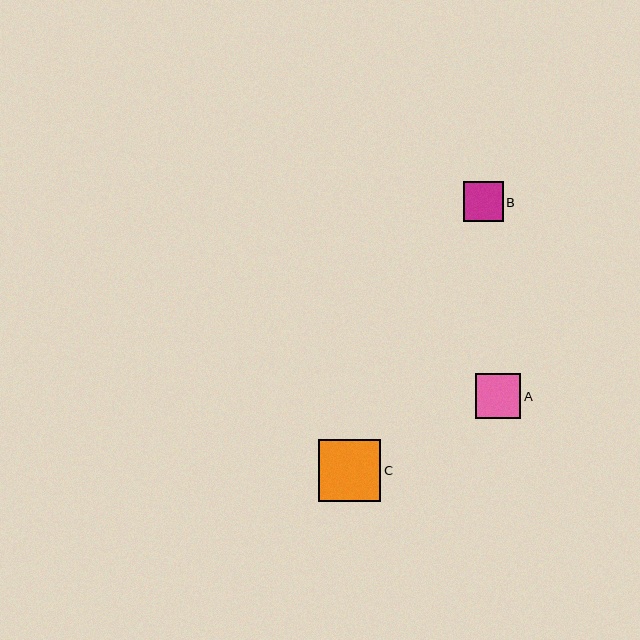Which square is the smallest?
Square B is the smallest with a size of approximately 40 pixels.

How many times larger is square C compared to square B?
Square C is approximately 1.6 times the size of square B.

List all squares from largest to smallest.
From largest to smallest: C, A, B.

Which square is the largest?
Square C is the largest with a size of approximately 63 pixels.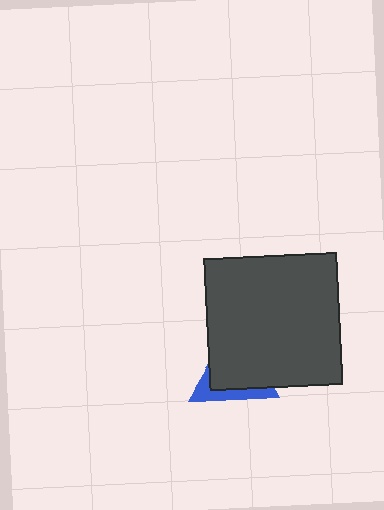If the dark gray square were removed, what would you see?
You would see the complete blue triangle.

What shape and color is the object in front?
The object in front is a dark gray square.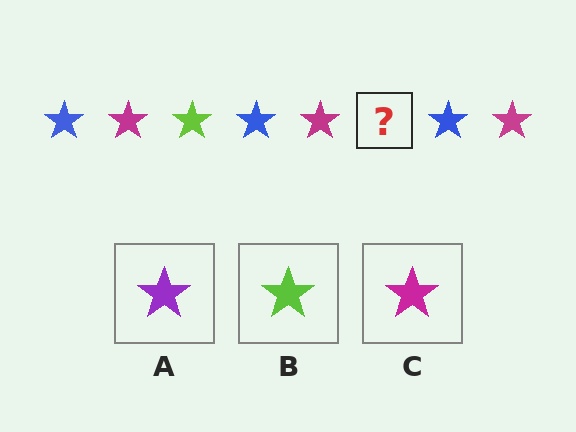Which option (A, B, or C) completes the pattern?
B.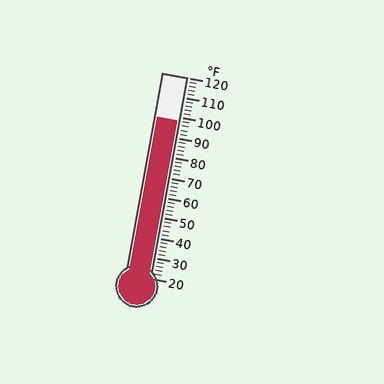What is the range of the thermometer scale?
The thermometer scale ranges from 20°F to 120°F.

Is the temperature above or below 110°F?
The temperature is below 110°F.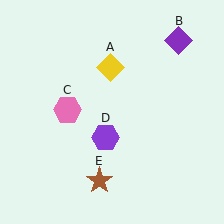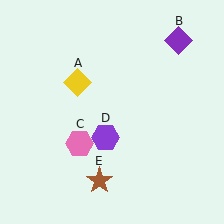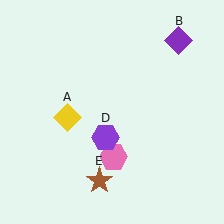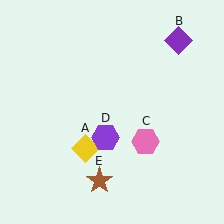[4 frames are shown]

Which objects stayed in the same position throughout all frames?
Purple diamond (object B) and purple hexagon (object D) and brown star (object E) remained stationary.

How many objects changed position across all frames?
2 objects changed position: yellow diamond (object A), pink hexagon (object C).